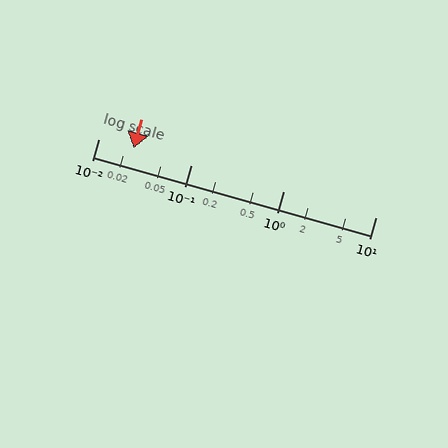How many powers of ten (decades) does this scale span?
The scale spans 3 decades, from 0.01 to 10.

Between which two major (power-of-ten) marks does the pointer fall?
The pointer is between 0.01 and 0.1.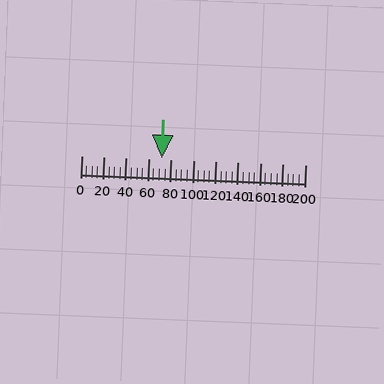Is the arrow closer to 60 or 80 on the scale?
The arrow is closer to 80.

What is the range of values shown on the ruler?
The ruler shows values from 0 to 200.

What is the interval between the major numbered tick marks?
The major tick marks are spaced 20 units apart.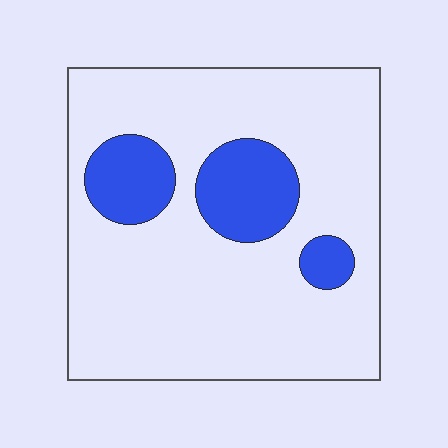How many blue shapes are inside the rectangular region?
3.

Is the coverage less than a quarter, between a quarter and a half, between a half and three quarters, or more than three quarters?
Less than a quarter.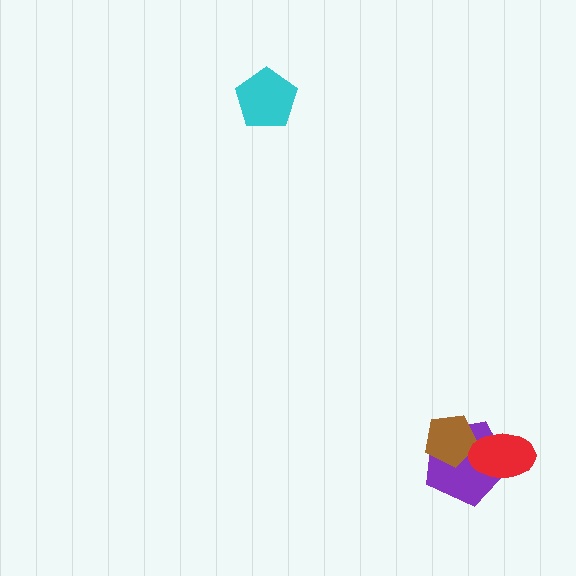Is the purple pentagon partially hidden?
Yes, it is partially covered by another shape.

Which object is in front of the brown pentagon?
The red ellipse is in front of the brown pentagon.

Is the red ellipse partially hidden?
No, no other shape covers it.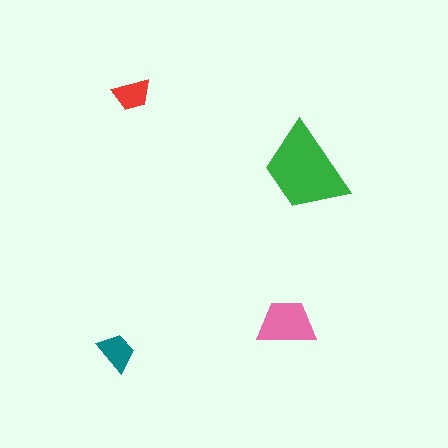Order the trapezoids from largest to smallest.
the green one, the pink one, the teal one, the red one.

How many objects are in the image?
There are 4 objects in the image.